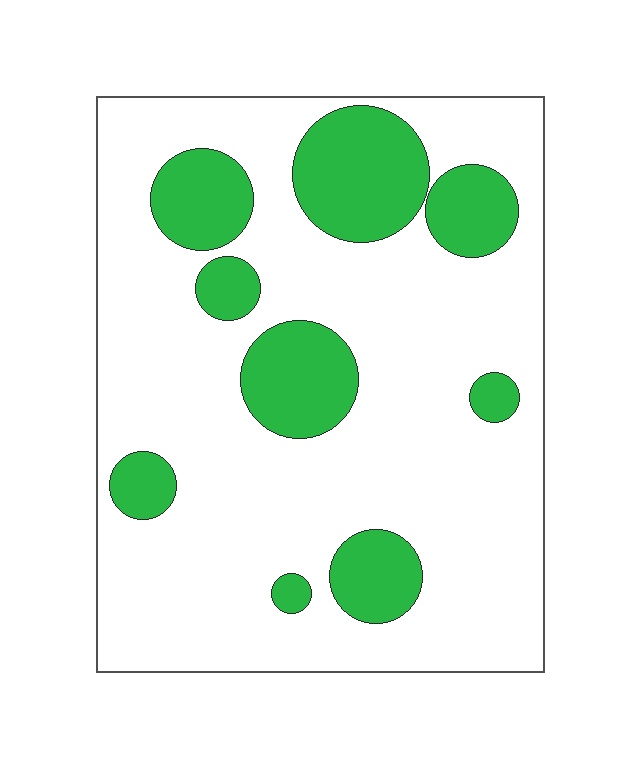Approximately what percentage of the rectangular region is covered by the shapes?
Approximately 25%.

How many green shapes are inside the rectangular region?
9.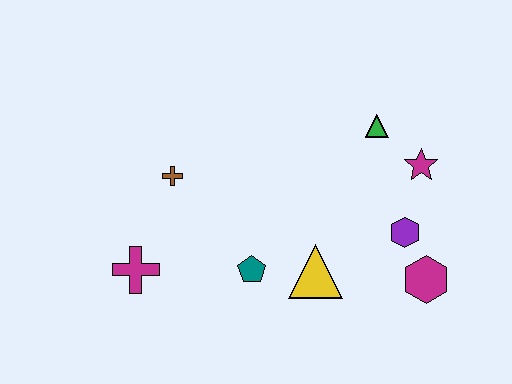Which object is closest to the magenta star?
The green triangle is closest to the magenta star.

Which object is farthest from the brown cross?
The magenta hexagon is farthest from the brown cross.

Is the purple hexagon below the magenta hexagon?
No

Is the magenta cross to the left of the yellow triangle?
Yes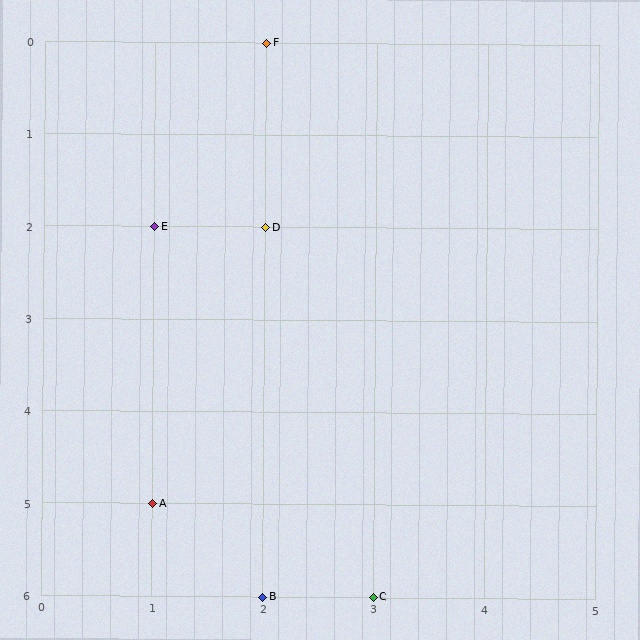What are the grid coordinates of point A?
Point A is at grid coordinates (1, 5).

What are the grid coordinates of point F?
Point F is at grid coordinates (2, 0).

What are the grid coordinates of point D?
Point D is at grid coordinates (2, 2).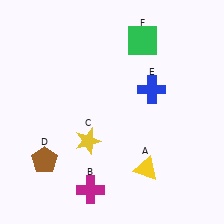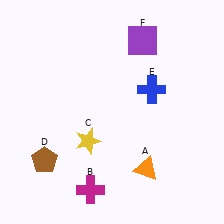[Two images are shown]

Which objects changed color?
A changed from yellow to orange. F changed from green to purple.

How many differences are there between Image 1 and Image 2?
There are 2 differences between the two images.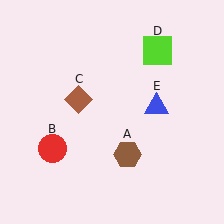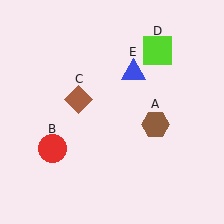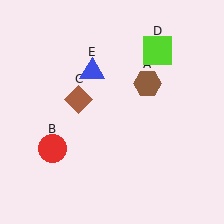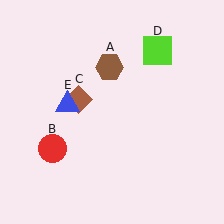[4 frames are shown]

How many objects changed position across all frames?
2 objects changed position: brown hexagon (object A), blue triangle (object E).